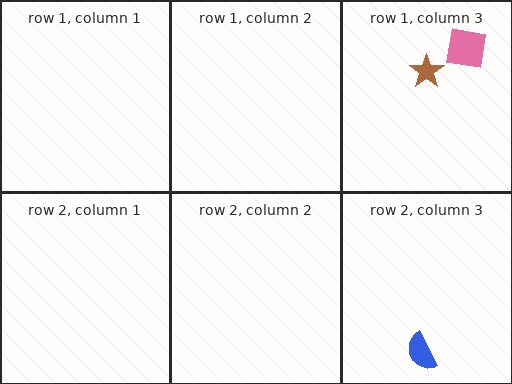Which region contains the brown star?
The row 1, column 3 region.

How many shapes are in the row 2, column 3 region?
1.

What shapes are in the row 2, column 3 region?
The blue semicircle.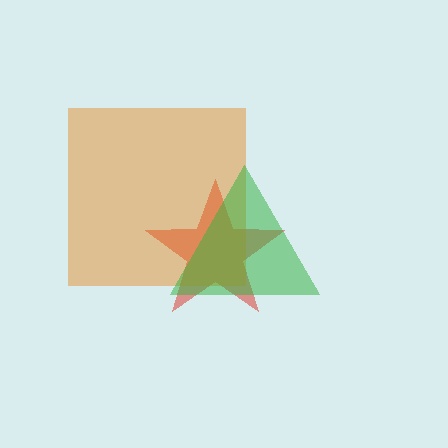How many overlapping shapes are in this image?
There are 3 overlapping shapes in the image.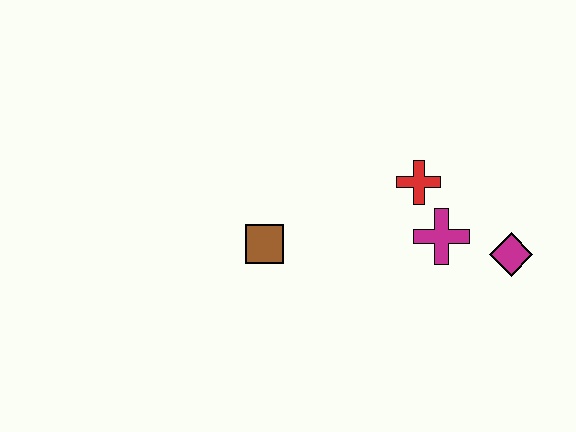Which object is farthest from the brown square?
The magenta diamond is farthest from the brown square.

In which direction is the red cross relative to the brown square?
The red cross is to the right of the brown square.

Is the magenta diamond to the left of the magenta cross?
No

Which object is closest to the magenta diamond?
The magenta cross is closest to the magenta diamond.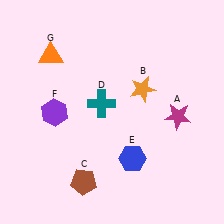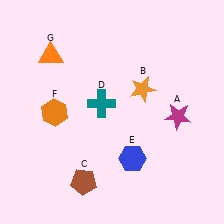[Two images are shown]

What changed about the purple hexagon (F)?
In Image 1, F is purple. In Image 2, it changed to orange.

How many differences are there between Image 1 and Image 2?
There is 1 difference between the two images.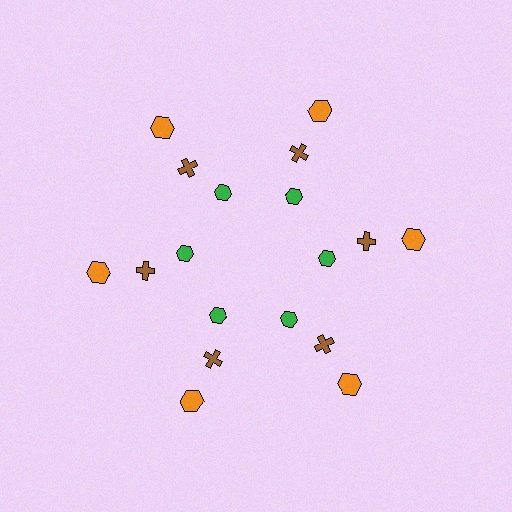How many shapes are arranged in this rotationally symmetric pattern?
There are 18 shapes, arranged in 6 groups of 3.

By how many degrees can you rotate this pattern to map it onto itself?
The pattern maps onto itself every 60 degrees of rotation.